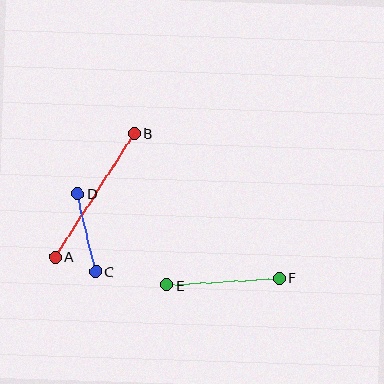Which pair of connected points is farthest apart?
Points A and B are farthest apart.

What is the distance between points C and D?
The distance is approximately 81 pixels.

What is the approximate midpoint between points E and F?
The midpoint is at approximately (223, 281) pixels.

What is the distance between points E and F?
The distance is approximately 113 pixels.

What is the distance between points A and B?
The distance is approximately 147 pixels.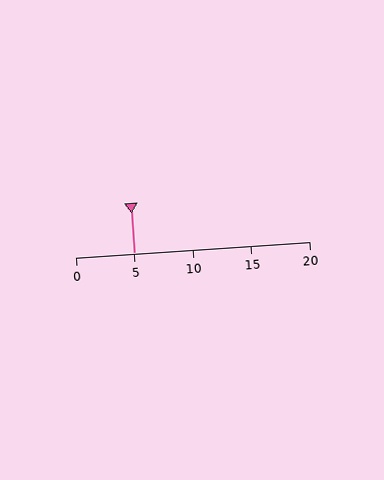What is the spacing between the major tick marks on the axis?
The major ticks are spaced 5 apart.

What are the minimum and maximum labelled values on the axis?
The axis runs from 0 to 20.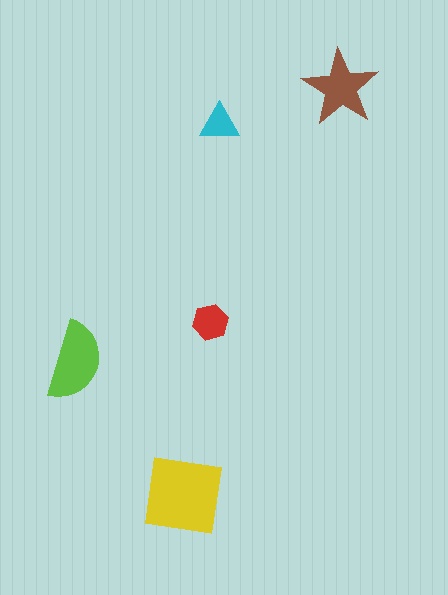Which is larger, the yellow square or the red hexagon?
The yellow square.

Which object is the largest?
The yellow square.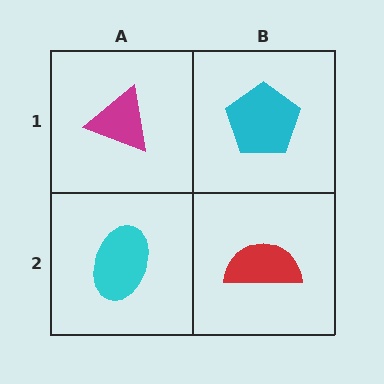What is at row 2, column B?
A red semicircle.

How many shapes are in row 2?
2 shapes.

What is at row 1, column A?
A magenta triangle.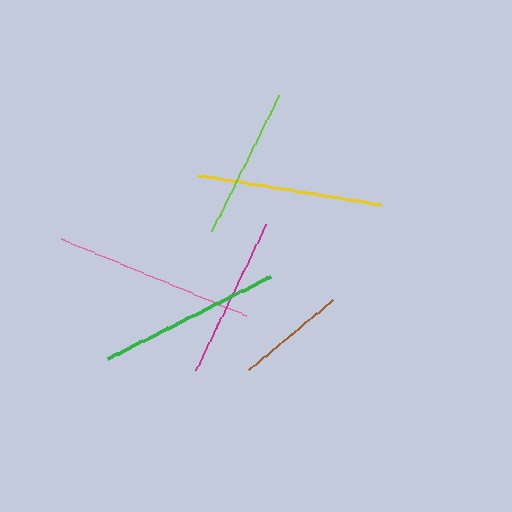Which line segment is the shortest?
The brown line is the shortest at approximately 108 pixels.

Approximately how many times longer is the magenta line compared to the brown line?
The magenta line is approximately 1.5 times the length of the brown line.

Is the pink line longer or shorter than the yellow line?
The pink line is longer than the yellow line.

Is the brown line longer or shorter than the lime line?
The lime line is longer than the brown line.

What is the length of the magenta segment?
The magenta segment is approximately 162 pixels long.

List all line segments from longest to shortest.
From longest to shortest: pink, yellow, green, magenta, lime, brown.